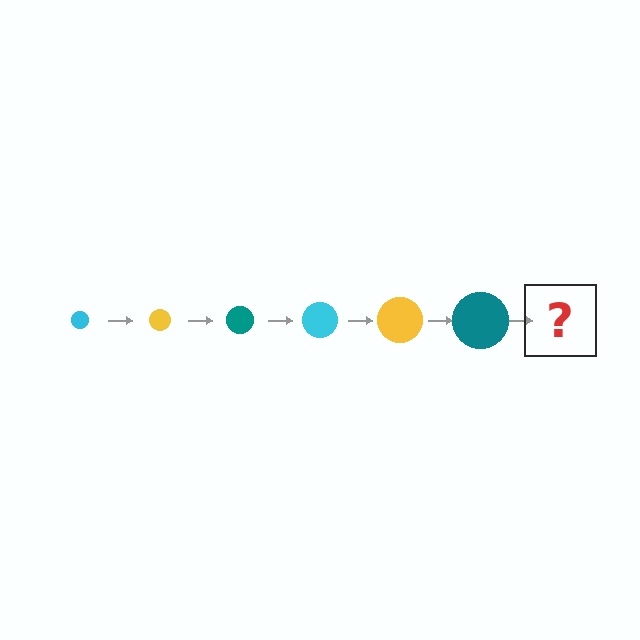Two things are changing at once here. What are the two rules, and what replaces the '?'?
The two rules are that the circle grows larger each step and the color cycles through cyan, yellow, and teal. The '?' should be a cyan circle, larger than the previous one.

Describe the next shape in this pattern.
It should be a cyan circle, larger than the previous one.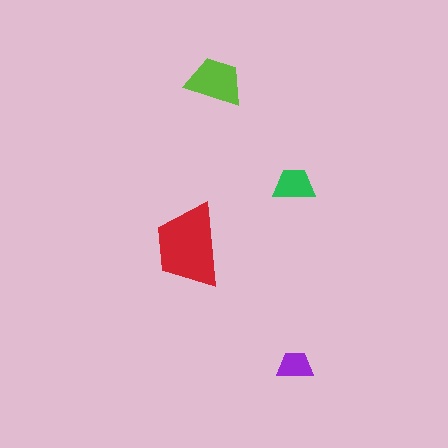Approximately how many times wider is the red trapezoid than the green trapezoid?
About 2 times wider.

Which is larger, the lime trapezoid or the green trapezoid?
The lime one.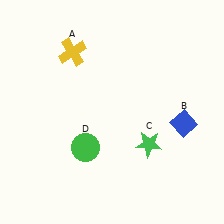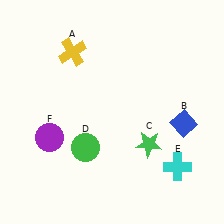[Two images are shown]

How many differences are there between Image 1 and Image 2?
There are 2 differences between the two images.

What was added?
A cyan cross (E), a purple circle (F) were added in Image 2.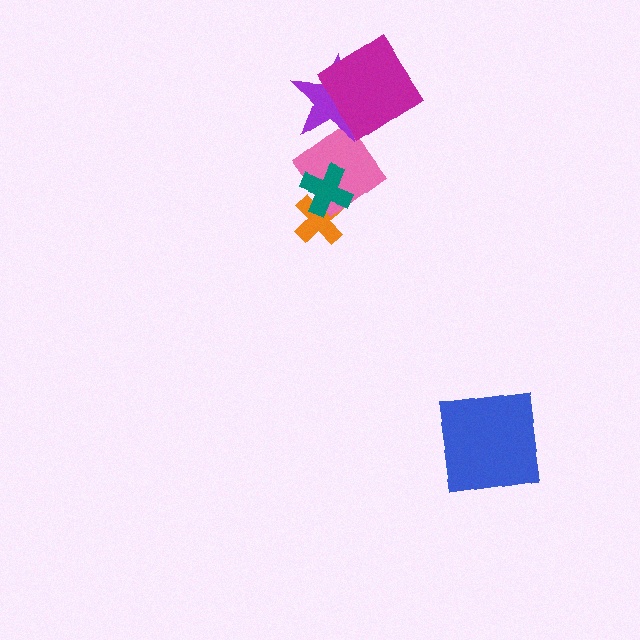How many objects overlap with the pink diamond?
3 objects overlap with the pink diamond.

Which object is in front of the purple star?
The magenta diamond is in front of the purple star.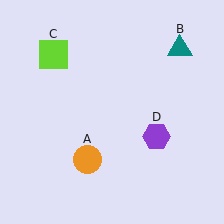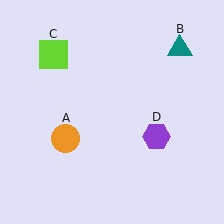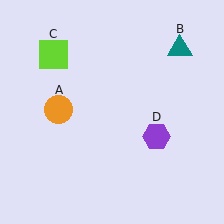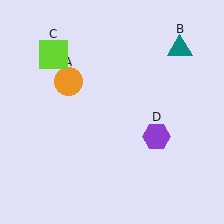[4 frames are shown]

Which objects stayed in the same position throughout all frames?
Teal triangle (object B) and lime square (object C) and purple hexagon (object D) remained stationary.